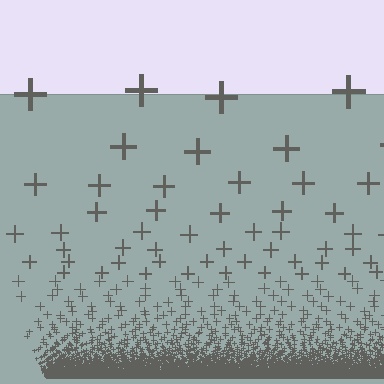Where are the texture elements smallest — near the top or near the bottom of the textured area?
Near the bottom.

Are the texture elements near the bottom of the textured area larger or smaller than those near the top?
Smaller. The gradient is inverted — elements near the bottom are smaller and denser.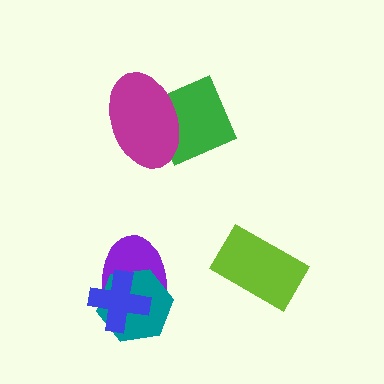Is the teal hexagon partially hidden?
Yes, it is partially covered by another shape.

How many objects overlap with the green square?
1 object overlaps with the green square.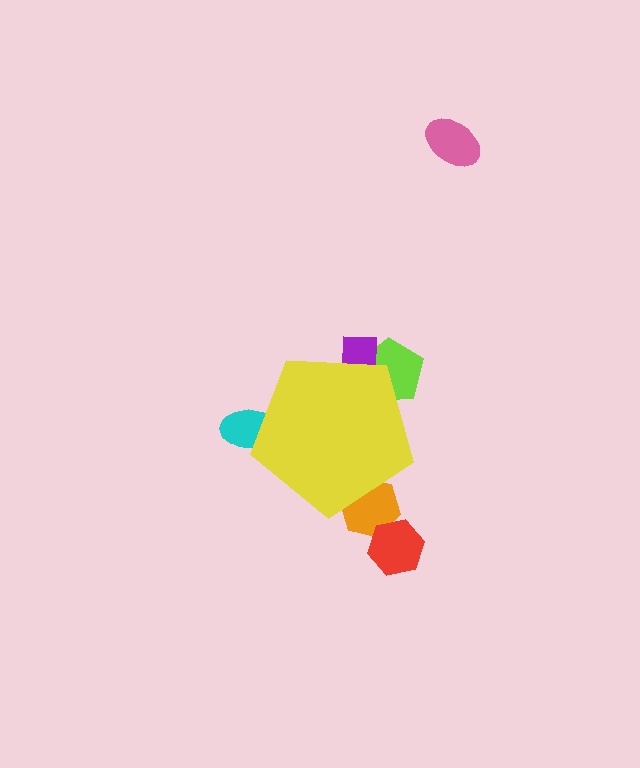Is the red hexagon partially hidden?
No, the red hexagon is fully visible.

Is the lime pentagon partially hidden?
Yes, the lime pentagon is partially hidden behind the yellow pentagon.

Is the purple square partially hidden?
Yes, the purple square is partially hidden behind the yellow pentagon.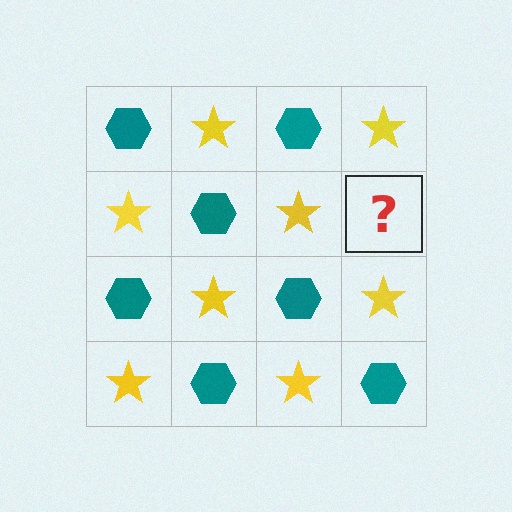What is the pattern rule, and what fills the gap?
The rule is that it alternates teal hexagon and yellow star in a checkerboard pattern. The gap should be filled with a teal hexagon.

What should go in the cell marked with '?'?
The missing cell should contain a teal hexagon.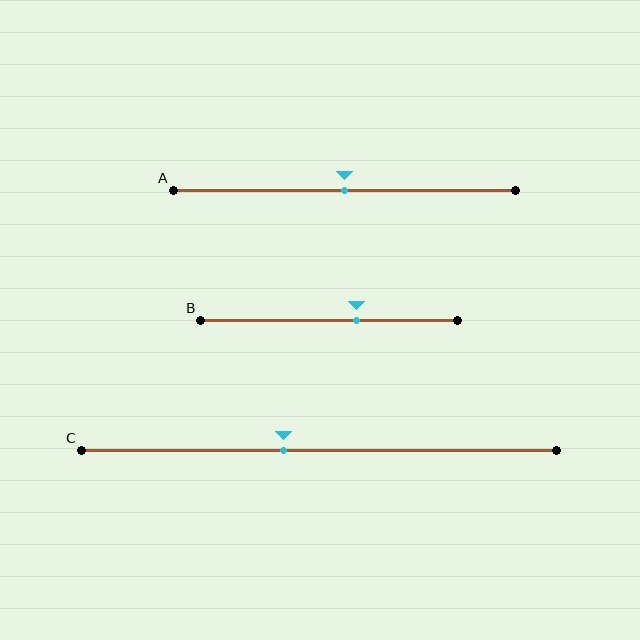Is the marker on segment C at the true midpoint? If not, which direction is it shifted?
No, the marker on segment C is shifted to the left by about 8% of the segment length.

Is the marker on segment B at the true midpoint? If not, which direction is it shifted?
No, the marker on segment B is shifted to the right by about 11% of the segment length.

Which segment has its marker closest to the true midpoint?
Segment A has its marker closest to the true midpoint.